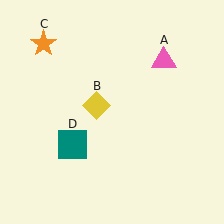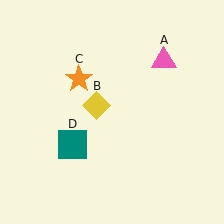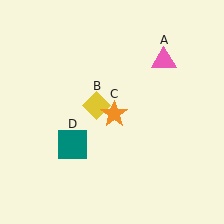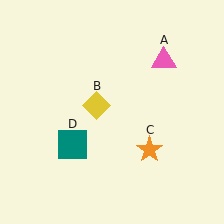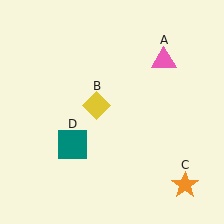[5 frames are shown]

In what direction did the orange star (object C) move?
The orange star (object C) moved down and to the right.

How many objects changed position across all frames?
1 object changed position: orange star (object C).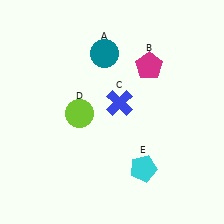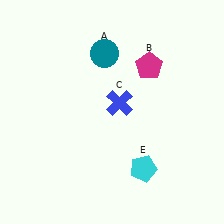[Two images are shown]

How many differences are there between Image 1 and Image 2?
There is 1 difference between the two images.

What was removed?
The lime circle (D) was removed in Image 2.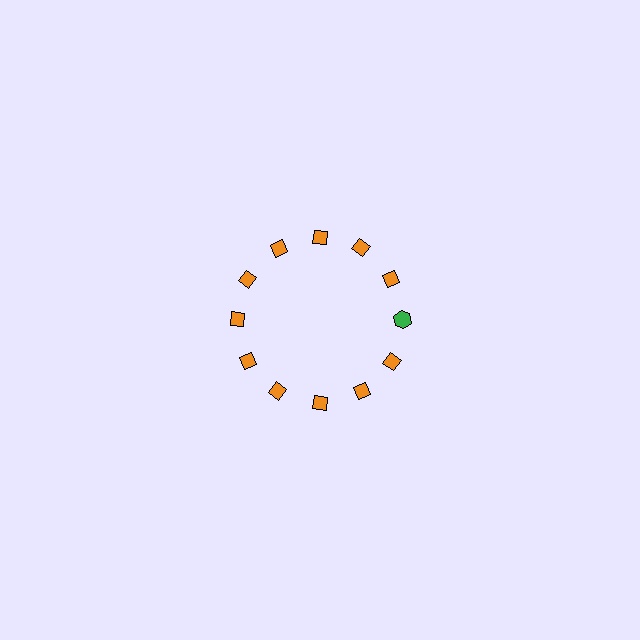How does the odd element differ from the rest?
It differs in both color (green instead of orange) and shape (hexagon instead of diamond).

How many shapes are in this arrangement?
There are 12 shapes arranged in a ring pattern.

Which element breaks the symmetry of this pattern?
The green hexagon at roughly the 3 o'clock position breaks the symmetry. All other shapes are orange diamonds.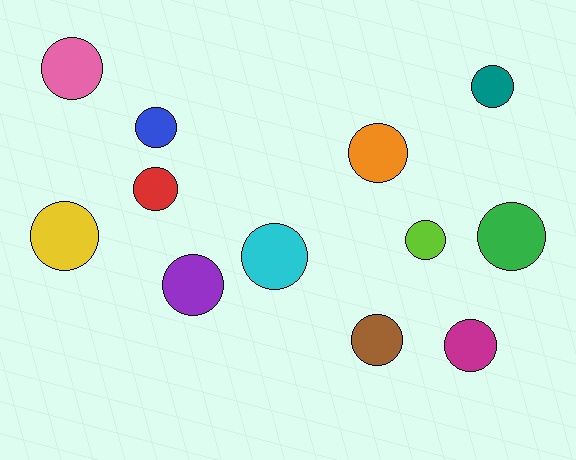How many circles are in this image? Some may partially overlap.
There are 12 circles.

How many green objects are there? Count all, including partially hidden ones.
There is 1 green object.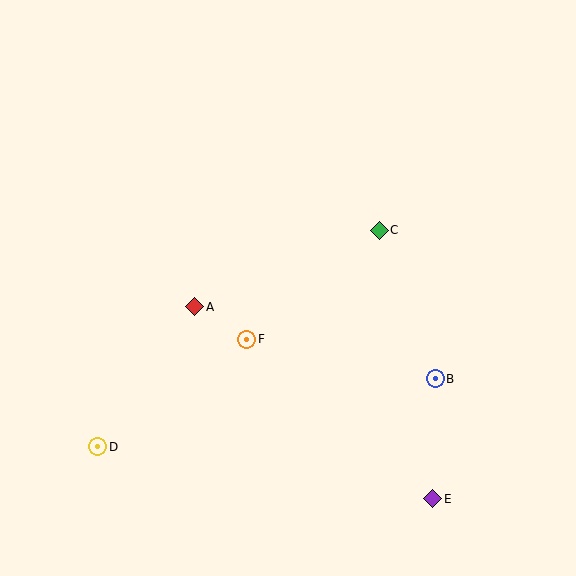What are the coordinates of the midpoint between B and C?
The midpoint between B and C is at (407, 305).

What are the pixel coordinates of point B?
Point B is at (435, 379).